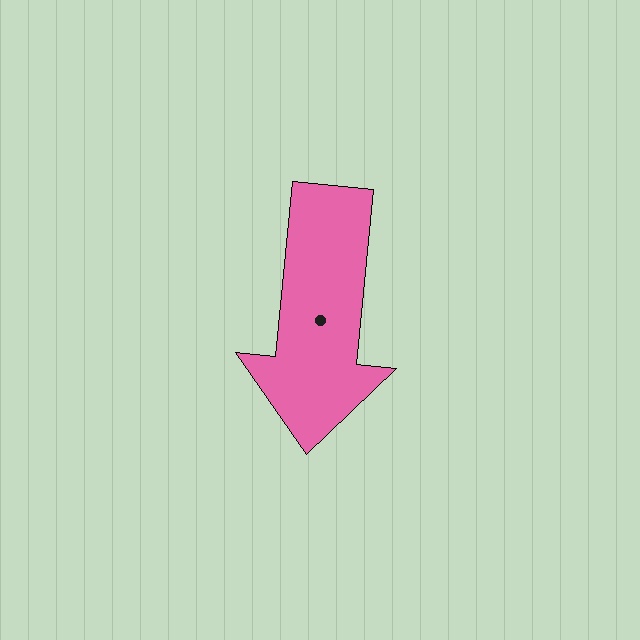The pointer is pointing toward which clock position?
Roughly 6 o'clock.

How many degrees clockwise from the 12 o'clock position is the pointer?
Approximately 186 degrees.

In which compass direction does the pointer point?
South.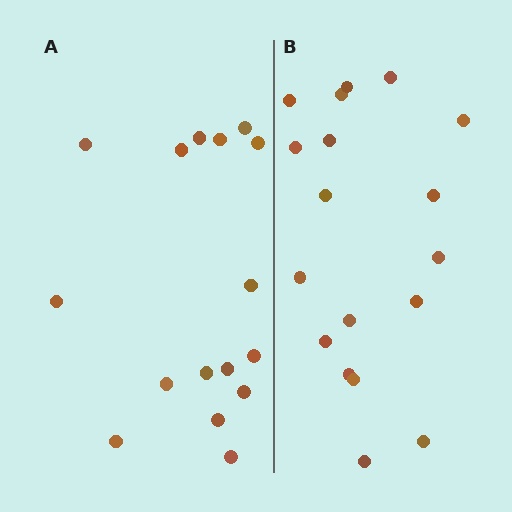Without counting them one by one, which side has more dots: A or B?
Region B (the right region) has more dots.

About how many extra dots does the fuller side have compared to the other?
Region B has just a few more — roughly 2 or 3 more dots than region A.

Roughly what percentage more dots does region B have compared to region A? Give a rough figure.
About 10% more.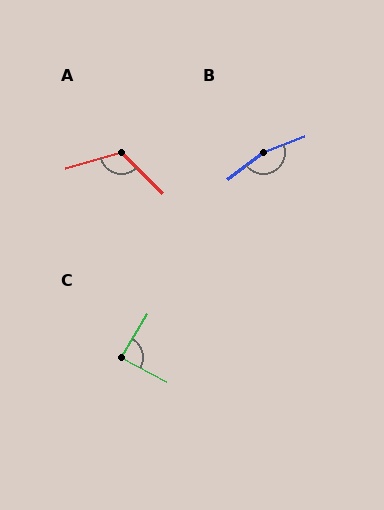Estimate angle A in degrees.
Approximately 119 degrees.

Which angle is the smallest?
C, at approximately 87 degrees.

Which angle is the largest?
B, at approximately 164 degrees.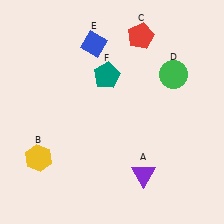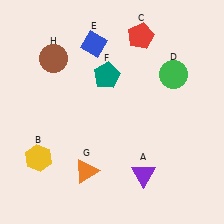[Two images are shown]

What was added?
An orange triangle (G), a brown circle (H) were added in Image 2.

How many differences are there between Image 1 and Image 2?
There are 2 differences between the two images.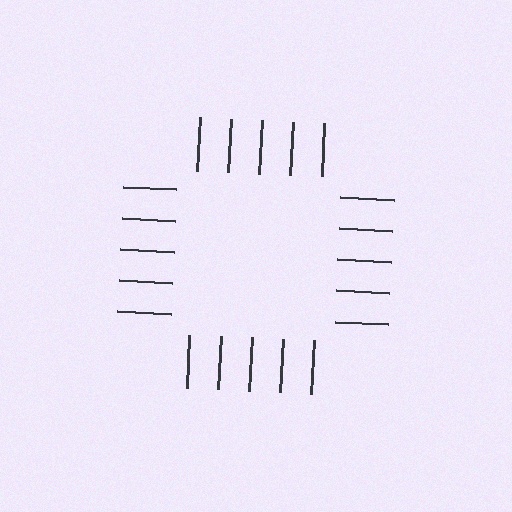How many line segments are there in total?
20 — 5 along each of the 4 edges.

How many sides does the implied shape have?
4 sides — the line-ends trace a square.